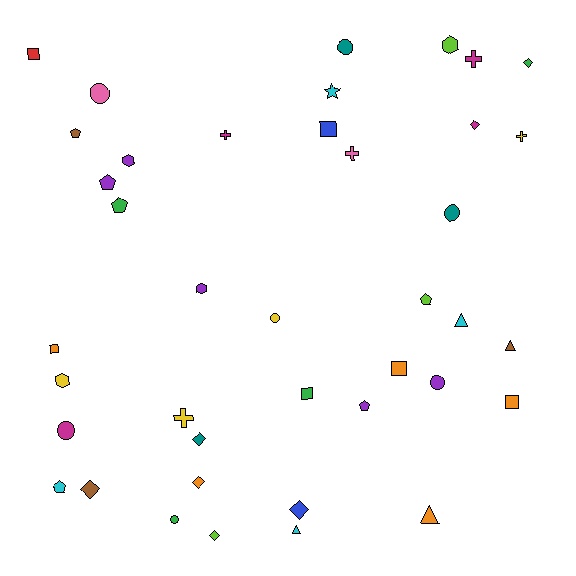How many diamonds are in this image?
There are 7 diamonds.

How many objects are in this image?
There are 40 objects.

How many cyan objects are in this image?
There are 4 cyan objects.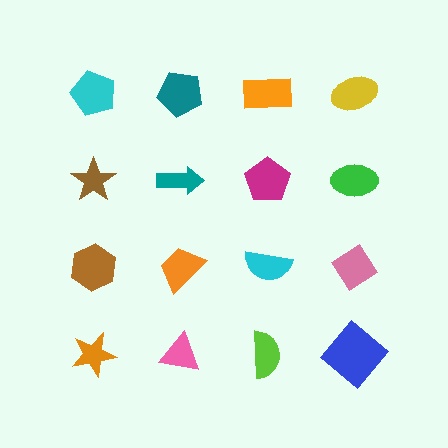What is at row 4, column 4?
A blue diamond.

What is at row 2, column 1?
A brown star.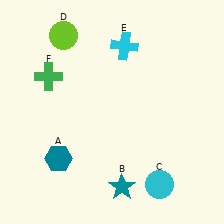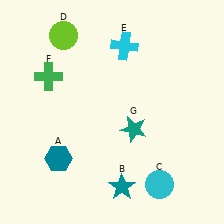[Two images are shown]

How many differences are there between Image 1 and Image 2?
There is 1 difference between the two images.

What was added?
A teal star (G) was added in Image 2.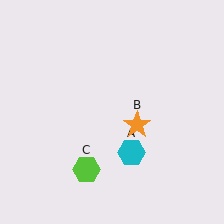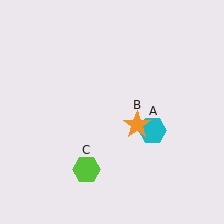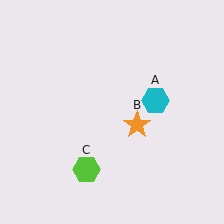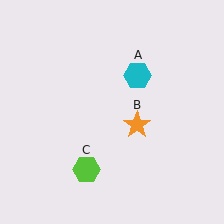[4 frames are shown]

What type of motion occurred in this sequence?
The cyan hexagon (object A) rotated counterclockwise around the center of the scene.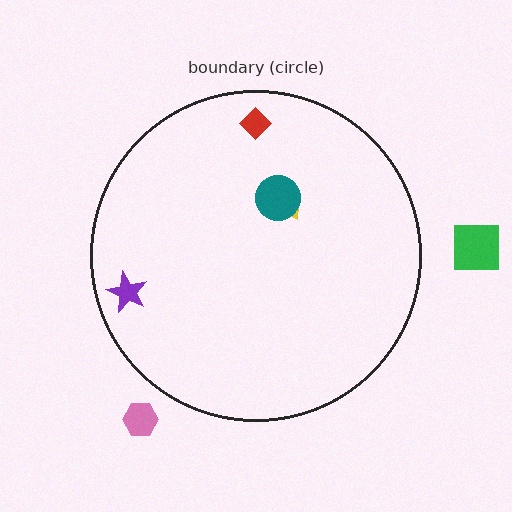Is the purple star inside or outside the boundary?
Inside.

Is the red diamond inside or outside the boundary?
Inside.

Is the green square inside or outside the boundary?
Outside.